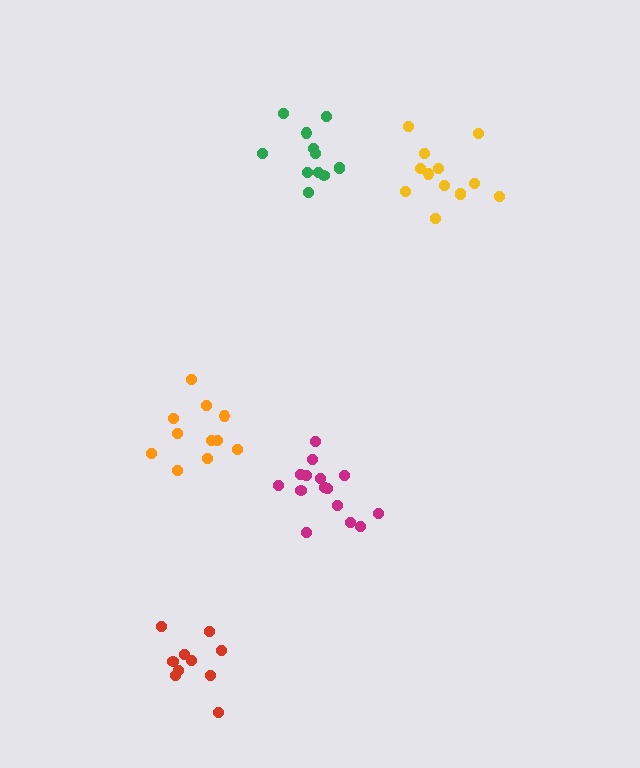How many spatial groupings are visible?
There are 5 spatial groupings.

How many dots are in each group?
Group 1: 10 dots, Group 2: 11 dots, Group 3: 15 dots, Group 4: 12 dots, Group 5: 13 dots (61 total).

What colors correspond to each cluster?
The clusters are colored: red, orange, magenta, green, yellow.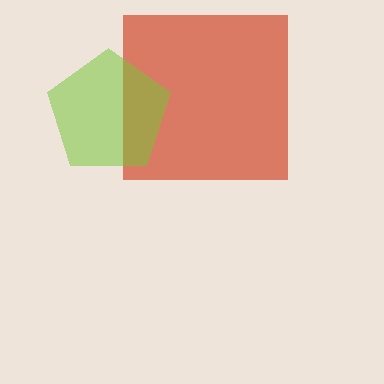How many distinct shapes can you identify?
There are 2 distinct shapes: a red square, a lime pentagon.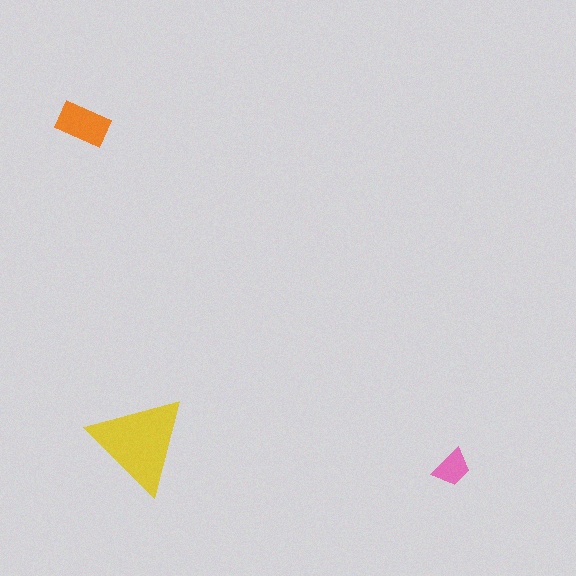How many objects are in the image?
There are 3 objects in the image.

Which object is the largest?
The yellow triangle.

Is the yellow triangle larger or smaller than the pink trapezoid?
Larger.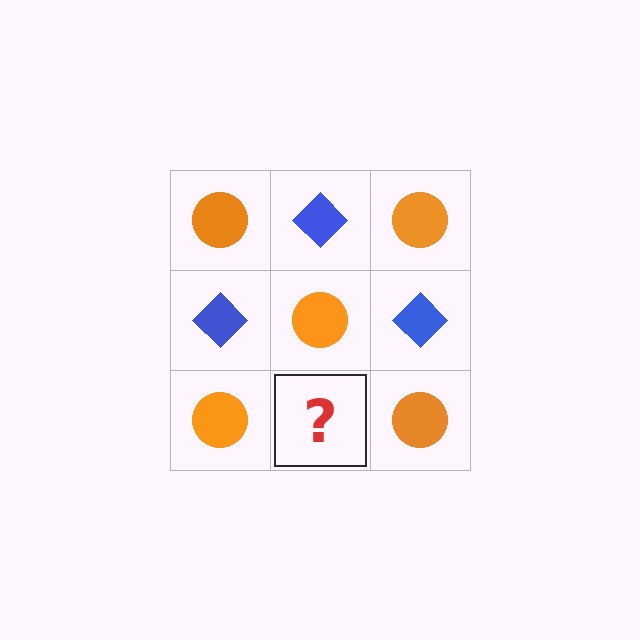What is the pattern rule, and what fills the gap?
The rule is that it alternates orange circle and blue diamond in a checkerboard pattern. The gap should be filled with a blue diamond.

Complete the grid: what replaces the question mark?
The question mark should be replaced with a blue diamond.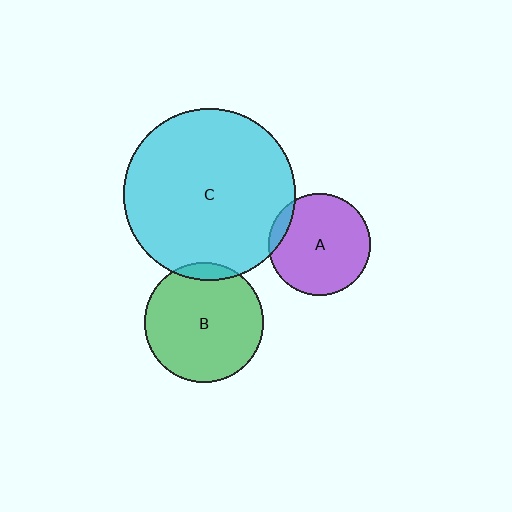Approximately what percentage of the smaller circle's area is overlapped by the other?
Approximately 5%.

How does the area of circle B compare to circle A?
Approximately 1.4 times.